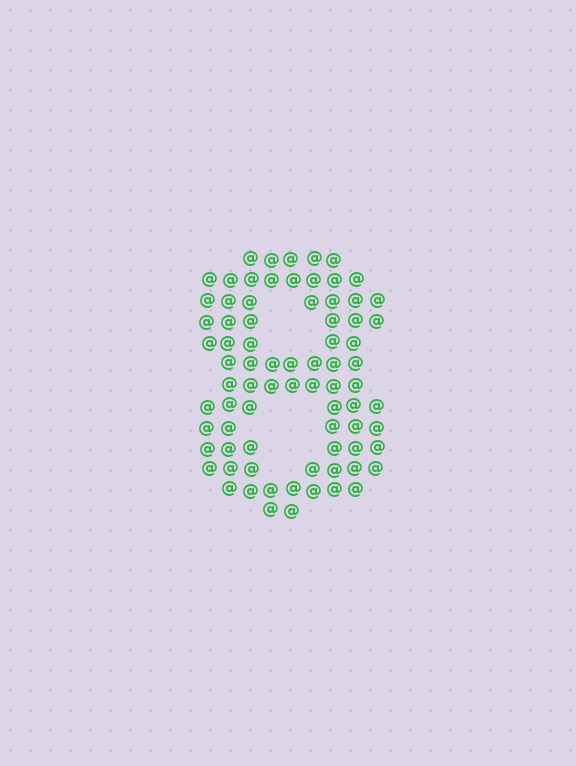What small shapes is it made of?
It is made of small at signs.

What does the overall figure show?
The overall figure shows the digit 8.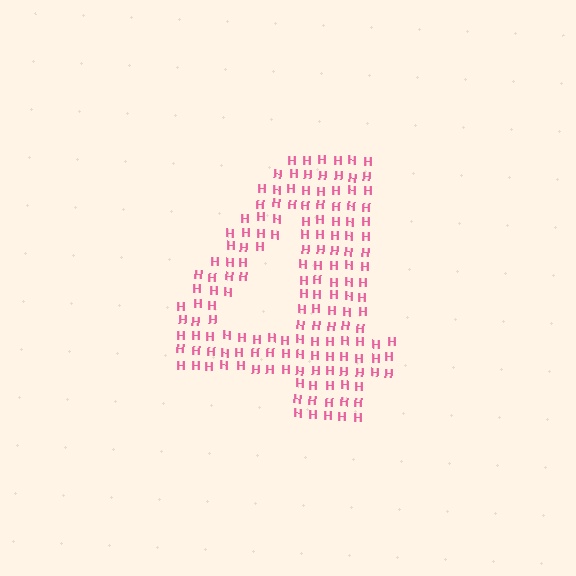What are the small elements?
The small elements are letter H's.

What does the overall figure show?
The overall figure shows the digit 4.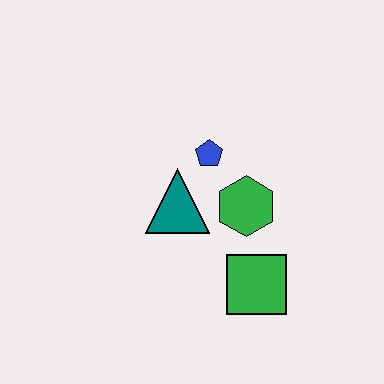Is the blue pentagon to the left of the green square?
Yes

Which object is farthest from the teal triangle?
The green square is farthest from the teal triangle.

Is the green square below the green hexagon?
Yes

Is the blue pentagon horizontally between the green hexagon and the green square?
No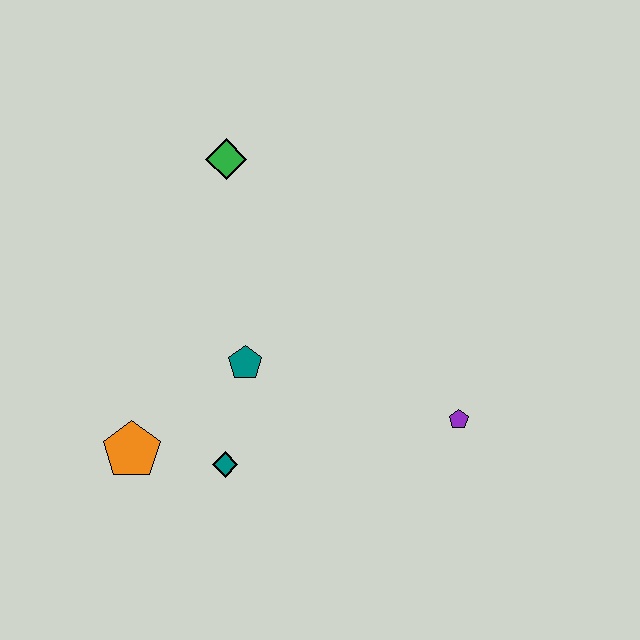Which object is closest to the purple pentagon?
The teal pentagon is closest to the purple pentagon.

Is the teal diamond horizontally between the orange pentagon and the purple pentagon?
Yes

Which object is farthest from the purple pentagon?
The green diamond is farthest from the purple pentagon.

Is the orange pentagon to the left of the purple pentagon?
Yes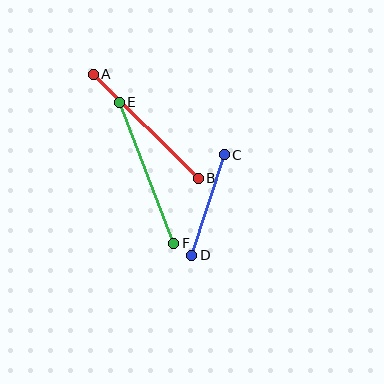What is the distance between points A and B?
The distance is approximately 148 pixels.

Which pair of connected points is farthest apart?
Points E and F are farthest apart.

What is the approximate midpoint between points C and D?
The midpoint is at approximately (208, 205) pixels.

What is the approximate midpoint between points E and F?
The midpoint is at approximately (146, 173) pixels.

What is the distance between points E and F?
The distance is approximately 151 pixels.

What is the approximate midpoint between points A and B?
The midpoint is at approximately (146, 126) pixels.